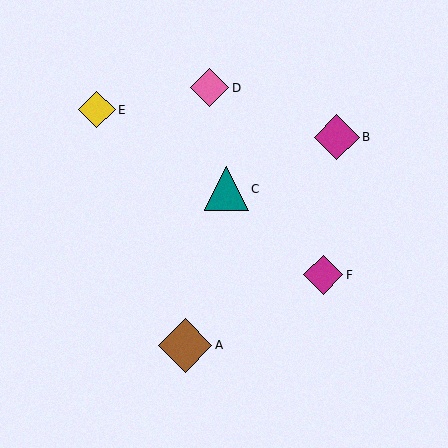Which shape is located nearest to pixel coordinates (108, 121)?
The yellow diamond (labeled E) at (97, 110) is nearest to that location.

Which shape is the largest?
The brown diamond (labeled A) is the largest.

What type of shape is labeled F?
Shape F is a magenta diamond.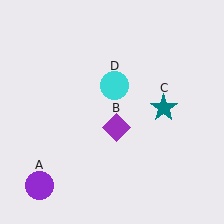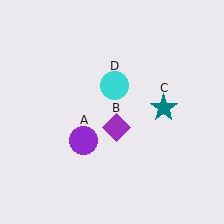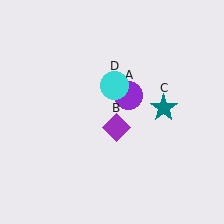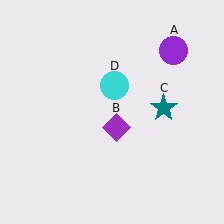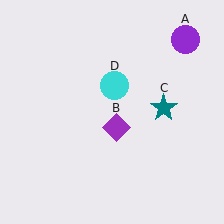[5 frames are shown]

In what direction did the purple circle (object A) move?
The purple circle (object A) moved up and to the right.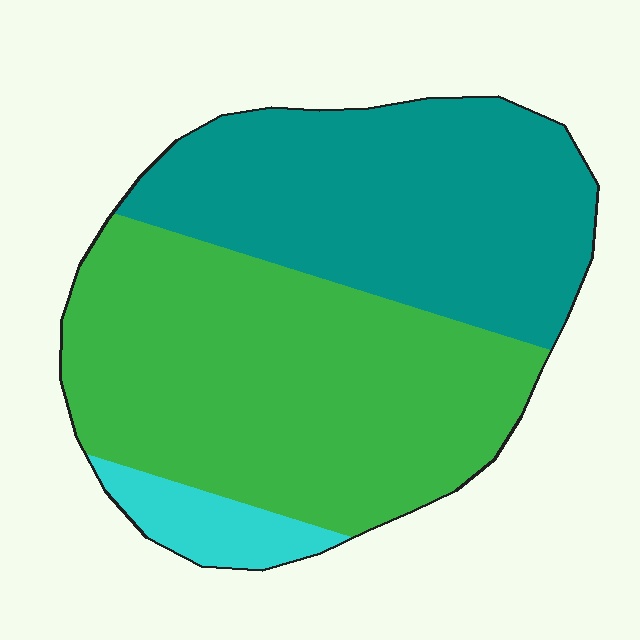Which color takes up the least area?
Cyan, at roughly 5%.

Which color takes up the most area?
Green, at roughly 50%.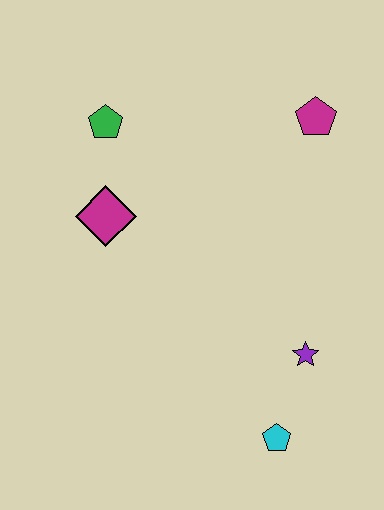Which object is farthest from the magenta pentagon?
The cyan pentagon is farthest from the magenta pentagon.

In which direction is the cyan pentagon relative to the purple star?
The cyan pentagon is below the purple star.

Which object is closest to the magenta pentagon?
The green pentagon is closest to the magenta pentagon.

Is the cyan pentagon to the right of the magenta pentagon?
No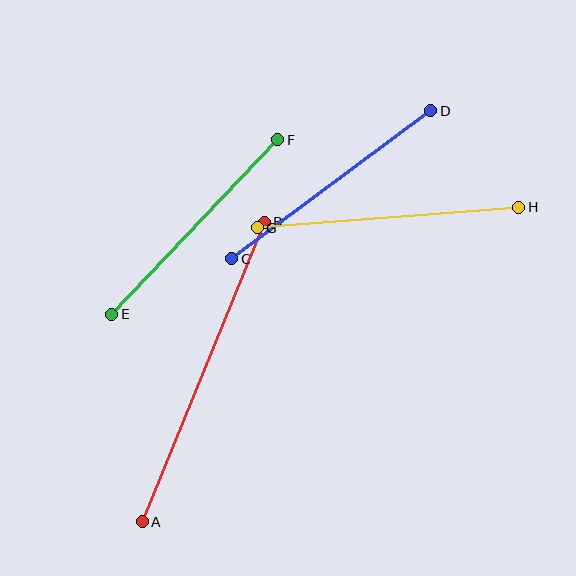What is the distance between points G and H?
The distance is approximately 262 pixels.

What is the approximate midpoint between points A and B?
The midpoint is at approximately (203, 372) pixels.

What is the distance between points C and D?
The distance is approximately 248 pixels.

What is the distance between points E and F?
The distance is approximately 241 pixels.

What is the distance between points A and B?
The distance is approximately 324 pixels.